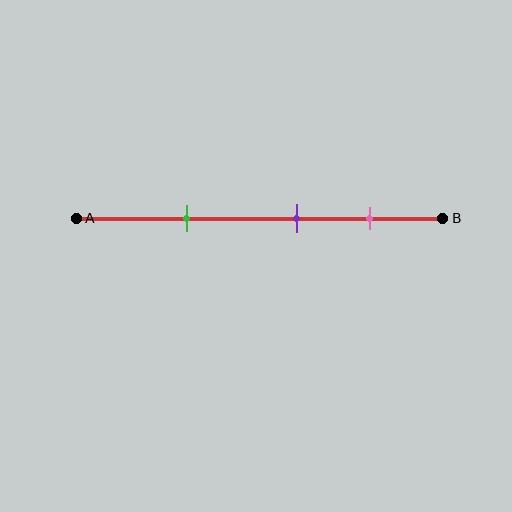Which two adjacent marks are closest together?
The purple and pink marks are the closest adjacent pair.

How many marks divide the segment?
There are 3 marks dividing the segment.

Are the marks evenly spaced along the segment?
Yes, the marks are approximately evenly spaced.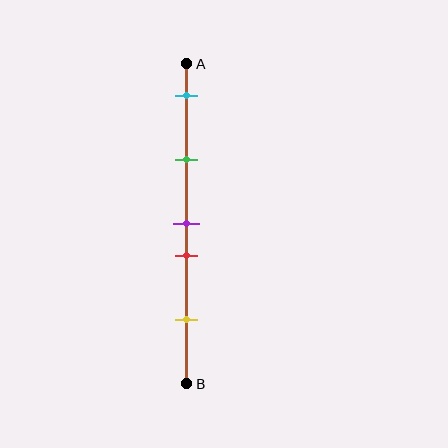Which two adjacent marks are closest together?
The purple and red marks are the closest adjacent pair.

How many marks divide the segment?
There are 5 marks dividing the segment.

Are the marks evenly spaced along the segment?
No, the marks are not evenly spaced.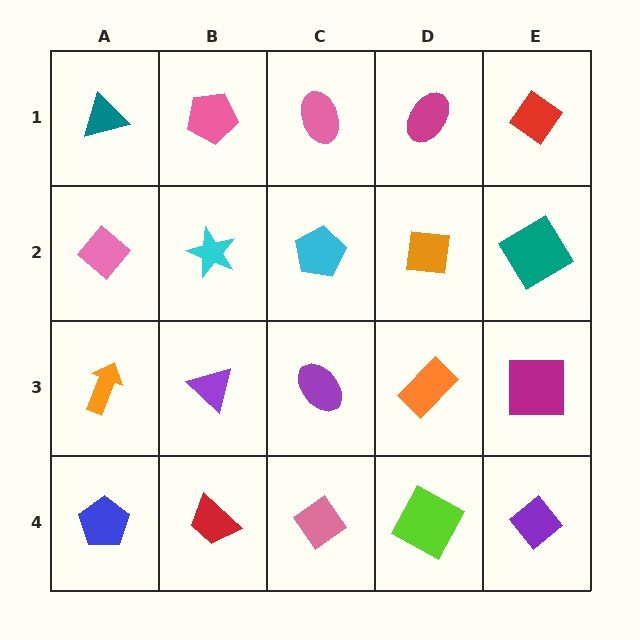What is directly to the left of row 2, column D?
A cyan pentagon.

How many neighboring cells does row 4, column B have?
3.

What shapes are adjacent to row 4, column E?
A magenta square (row 3, column E), a lime square (row 4, column D).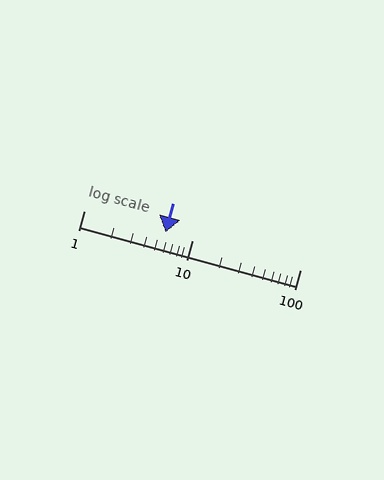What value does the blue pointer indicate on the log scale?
The pointer indicates approximately 5.7.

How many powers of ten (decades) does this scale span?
The scale spans 2 decades, from 1 to 100.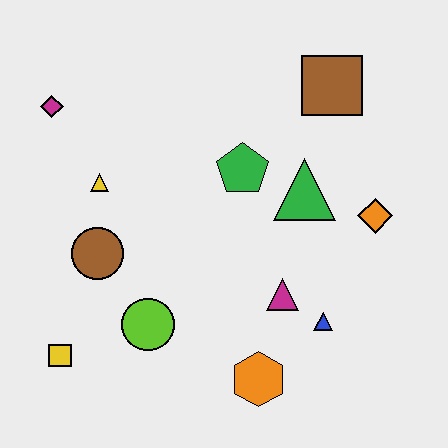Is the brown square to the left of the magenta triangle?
No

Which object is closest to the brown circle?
The yellow triangle is closest to the brown circle.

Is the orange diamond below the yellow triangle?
Yes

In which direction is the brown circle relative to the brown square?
The brown circle is to the left of the brown square.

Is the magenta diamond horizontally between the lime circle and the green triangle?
No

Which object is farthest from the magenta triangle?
The magenta diamond is farthest from the magenta triangle.